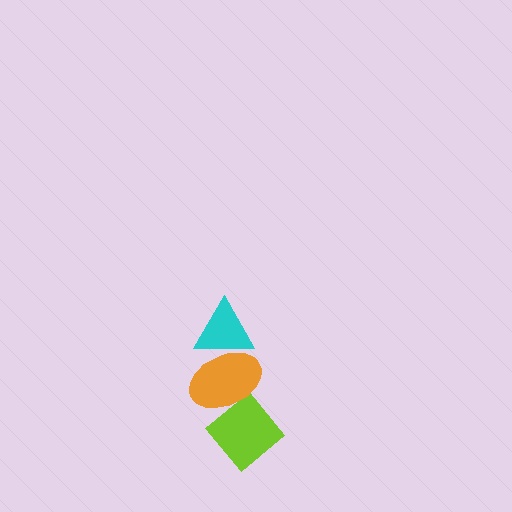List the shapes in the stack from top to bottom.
From top to bottom: the cyan triangle, the orange ellipse, the lime diamond.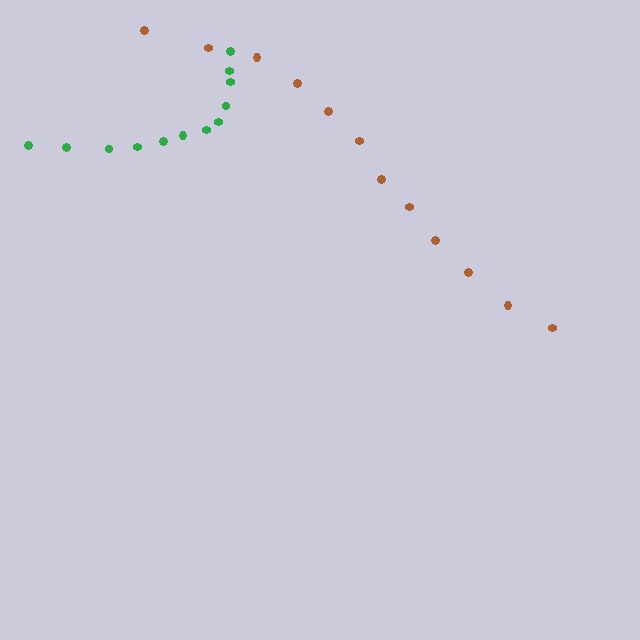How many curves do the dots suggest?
There are 2 distinct paths.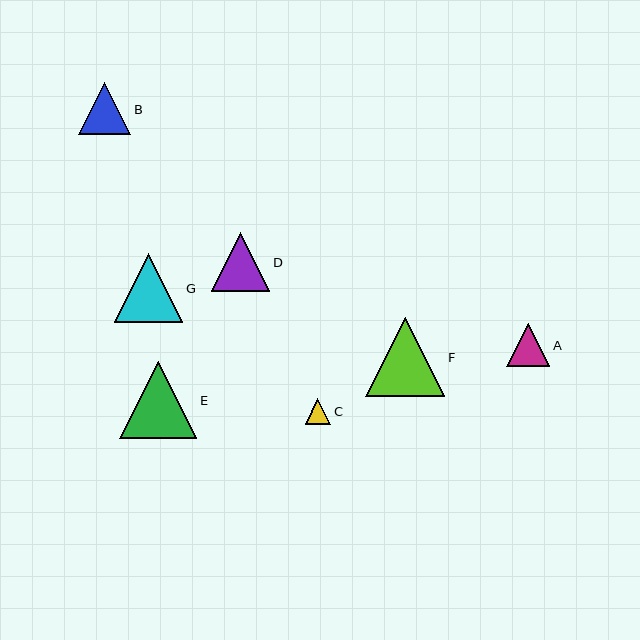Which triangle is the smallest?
Triangle C is the smallest with a size of approximately 26 pixels.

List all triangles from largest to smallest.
From largest to smallest: F, E, G, D, B, A, C.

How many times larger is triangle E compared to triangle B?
Triangle E is approximately 1.5 times the size of triangle B.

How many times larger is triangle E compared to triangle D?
Triangle E is approximately 1.3 times the size of triangle D.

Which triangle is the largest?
Triangle F is the largest with a size of approximately 79 pixels.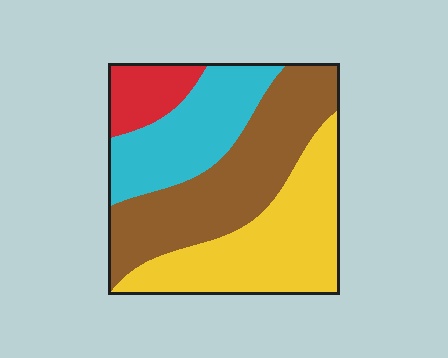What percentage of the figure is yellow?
Yellow takes up about one third (1/3) of the figure.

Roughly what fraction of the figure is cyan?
Cyan covers 22% of the figure.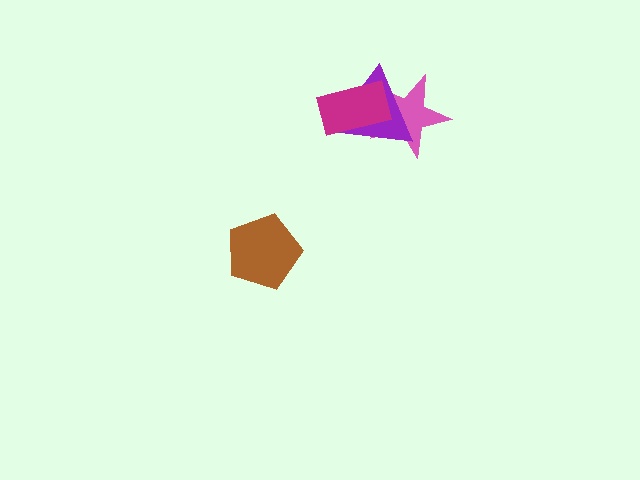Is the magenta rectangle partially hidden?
No, no other shape covers it.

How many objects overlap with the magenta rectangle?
2 objects overlap with the magenta rectangle.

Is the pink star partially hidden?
Yes, it is partially covered by another shape.